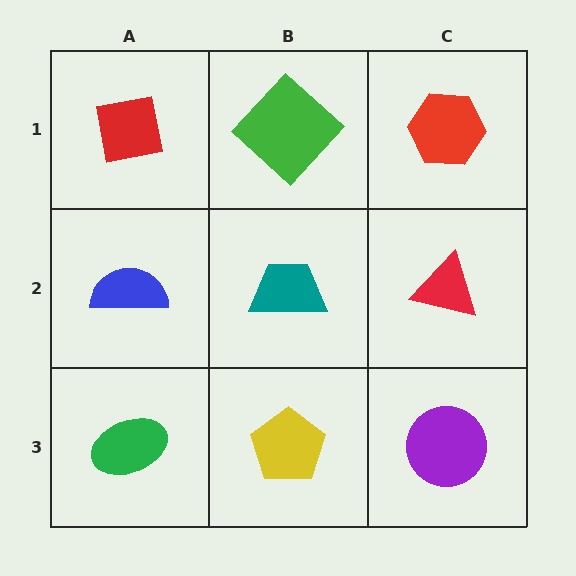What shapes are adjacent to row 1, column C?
A red triangle (row 2, column C), a green diamond (row 1, column B).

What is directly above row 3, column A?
A blue semicircle.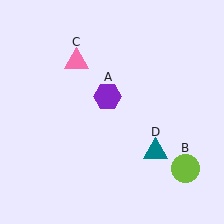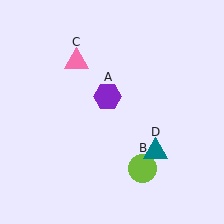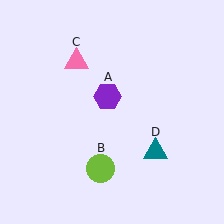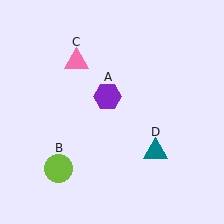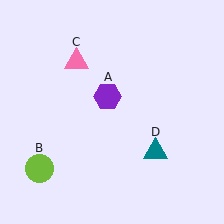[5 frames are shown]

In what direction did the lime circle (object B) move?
The lime circle (object B) moved left.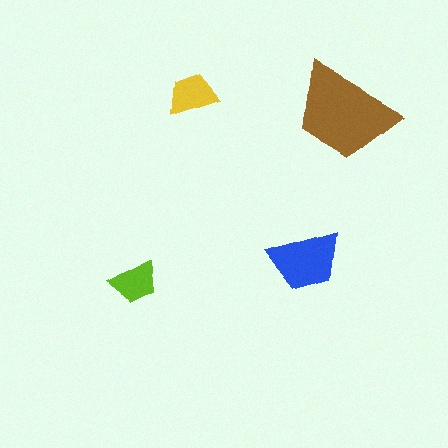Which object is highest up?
The yellow trapezoid is topmost.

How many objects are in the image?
There are 4 objects in the image.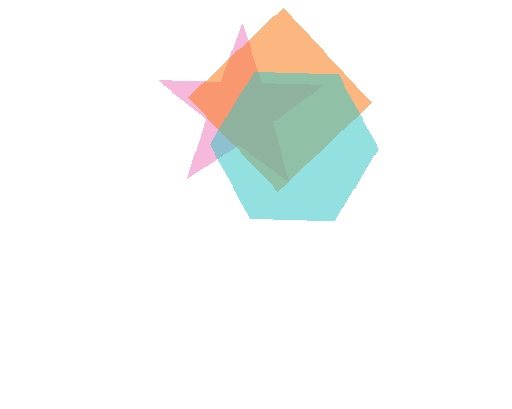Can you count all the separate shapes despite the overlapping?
Yes, there are 3 separate shapes.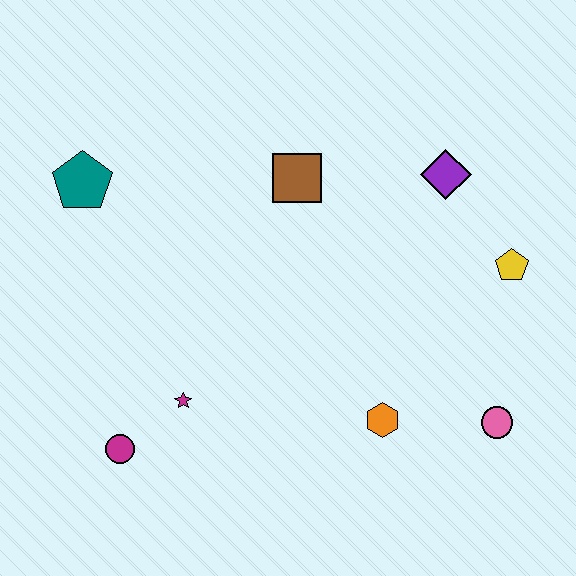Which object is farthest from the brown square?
The magenta circle is farthest from the brown square.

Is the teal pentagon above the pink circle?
Yes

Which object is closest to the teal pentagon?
The brown square is closest to the teal pentagon.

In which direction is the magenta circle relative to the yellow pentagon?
The magenta circle is to the left of the yellow pentagon.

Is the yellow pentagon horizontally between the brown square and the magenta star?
No